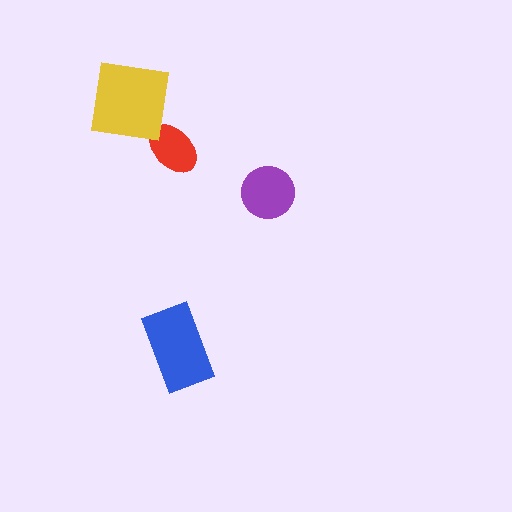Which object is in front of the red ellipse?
The yellow square is in front of the red ellipse.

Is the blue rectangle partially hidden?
No, no other shape covers it.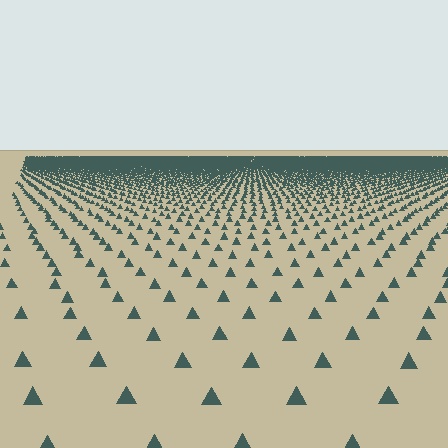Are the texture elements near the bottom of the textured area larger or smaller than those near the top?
Larger. Near the bottom, elements are closer to the viewer and appear at a bigger on-screen size.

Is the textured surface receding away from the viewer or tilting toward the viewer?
The surface is receding away from the viewer. Texture elements get smaller and denser toward the top.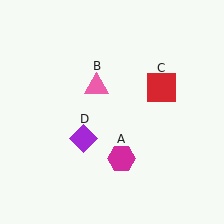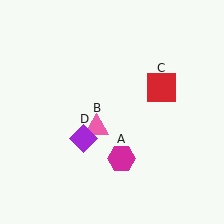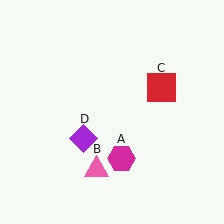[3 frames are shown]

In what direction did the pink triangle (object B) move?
The pink triangle (object B) moved down.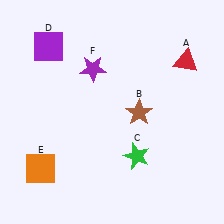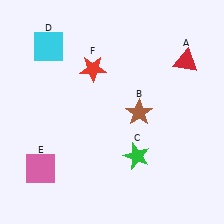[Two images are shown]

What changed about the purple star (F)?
In Image 1, F is purple. In Image 2, it changed to red.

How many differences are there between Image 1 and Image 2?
There are 3 differences between the two images.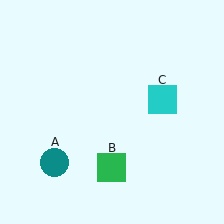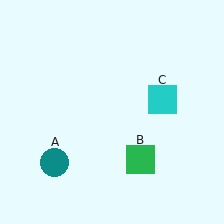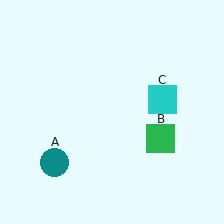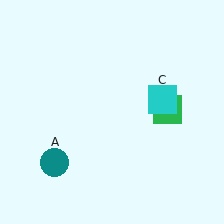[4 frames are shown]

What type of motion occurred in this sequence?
The green square (object B) rotated counterclockwise around the center of the scene.